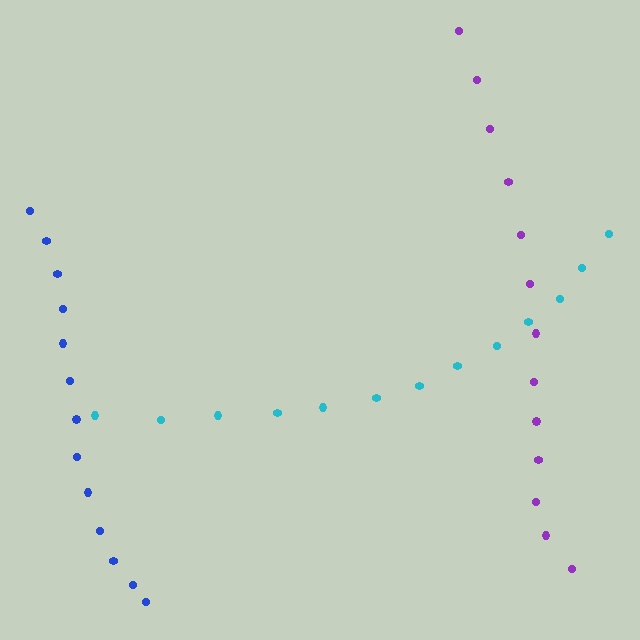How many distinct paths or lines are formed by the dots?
There are 3 distinct paths.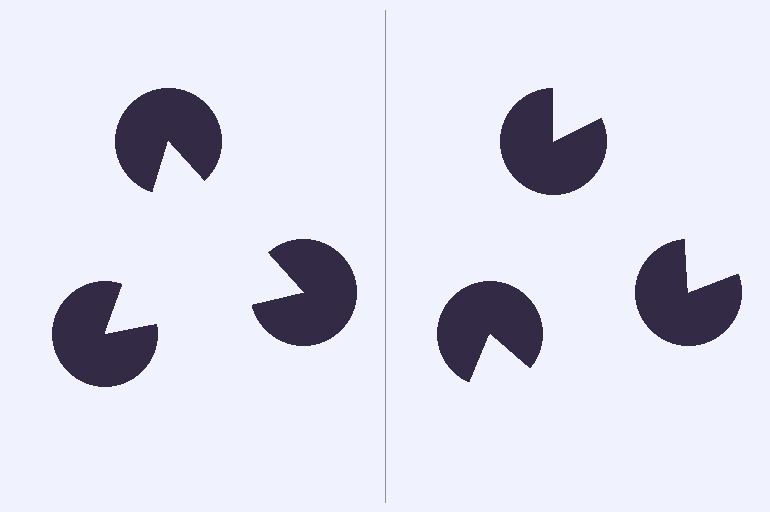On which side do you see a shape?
An illusory triangle appears on the left side. On the right side the wedge cuts are rotated, so no coherent shape forms.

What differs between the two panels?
The pac-man discs are positioned identically on both sides; only the wedge orientations differ. On the left they align to a triangle; on the right they are misaligned.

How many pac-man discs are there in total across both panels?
6 — 3 on each side.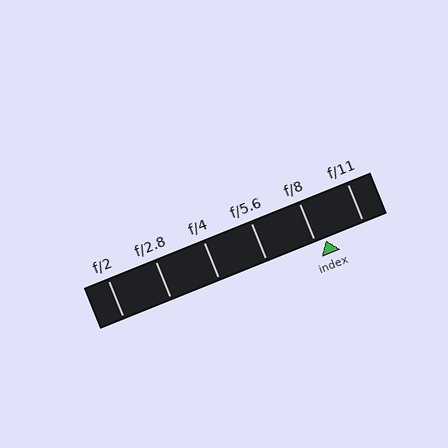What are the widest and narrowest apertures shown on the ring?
The widest aperture shown is f/2 and the narrowest is f/11.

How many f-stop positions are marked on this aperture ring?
There are 6 f-stop positions marked.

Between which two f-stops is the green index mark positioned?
The index mark is between f/8 and f/11.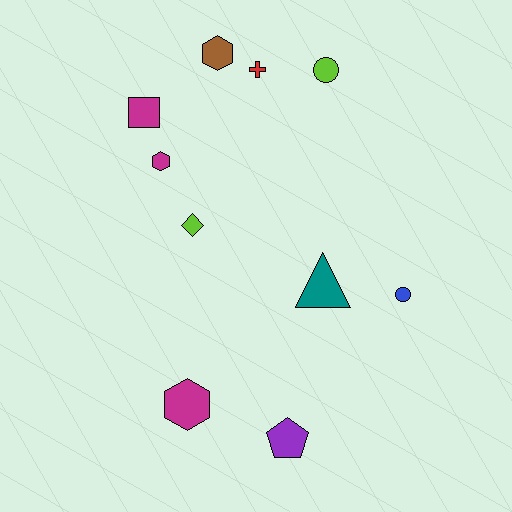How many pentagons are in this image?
There is 1 pentagon.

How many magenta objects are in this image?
There are 3 magenta objects.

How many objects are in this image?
There are 10 objects.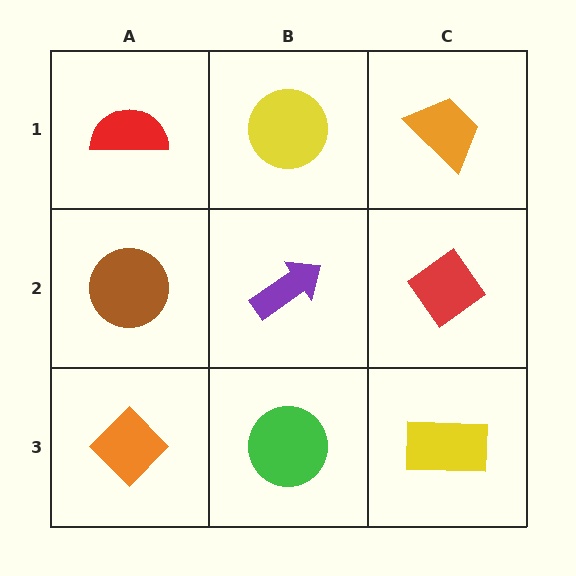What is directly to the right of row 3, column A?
A green circle.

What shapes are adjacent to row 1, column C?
A red diamond (row 2, column C), a yellow circle (row 1, column B).